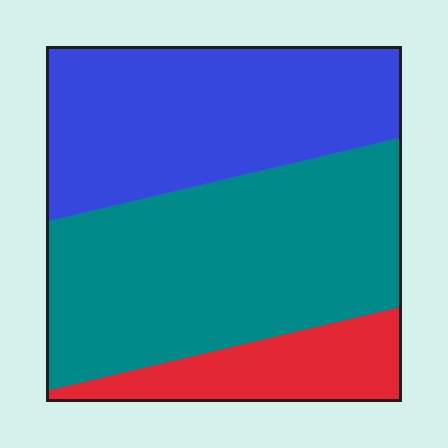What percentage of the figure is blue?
Blue takes up about three eighths (3/8) of the figure.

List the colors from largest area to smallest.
From largest to smallest: teal, blue, red.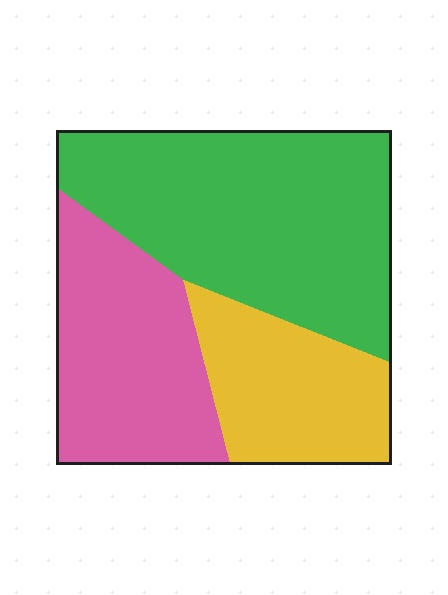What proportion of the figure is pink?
Pink takes up about one third (1/3) of the figure.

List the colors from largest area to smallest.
From largest to smallest: green, pink, yellow.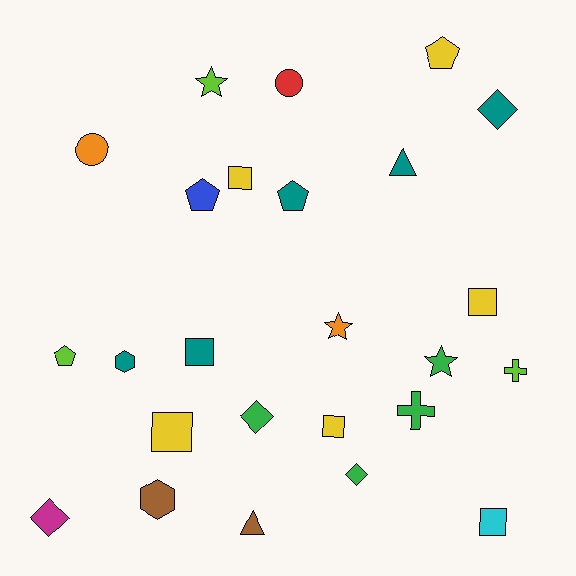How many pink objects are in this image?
There are no pink objects.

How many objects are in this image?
There are 25 objects.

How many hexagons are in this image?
There are 2 hexagons.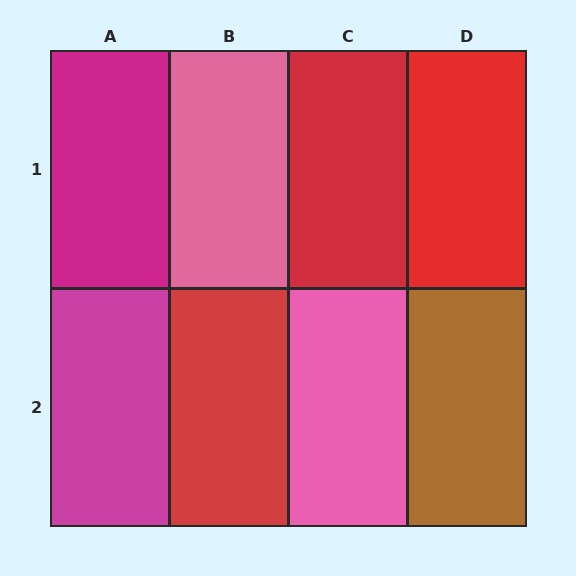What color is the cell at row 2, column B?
Red.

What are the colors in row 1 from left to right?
Magenta, pink, red, red.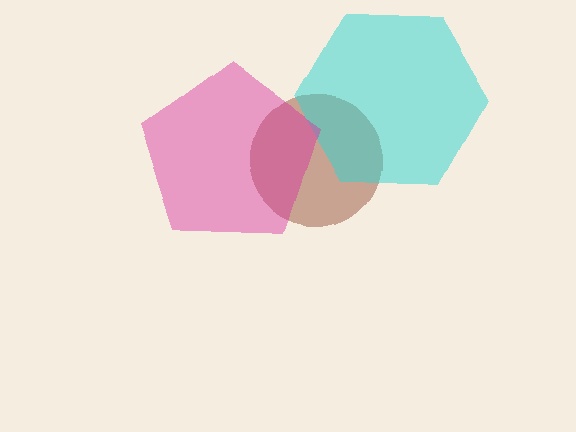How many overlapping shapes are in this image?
There are 3 overlapping shapes in the image.